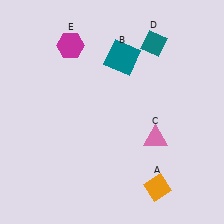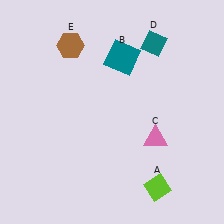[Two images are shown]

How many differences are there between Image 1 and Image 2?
There are 2 differences between the two images.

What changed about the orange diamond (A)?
In Image 1, A is orange. In Image 2, it changed to lime.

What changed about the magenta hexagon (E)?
In Image 1, E is magenta. In Image 2, it changed to brown.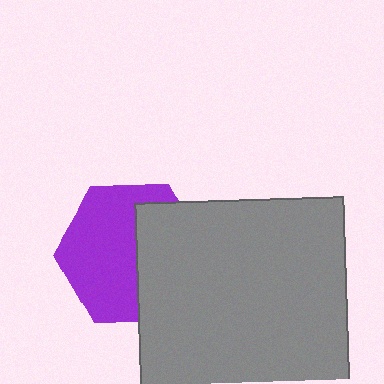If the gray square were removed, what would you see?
You would see the complete purple hexagon.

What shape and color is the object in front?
The object in front is a gray square.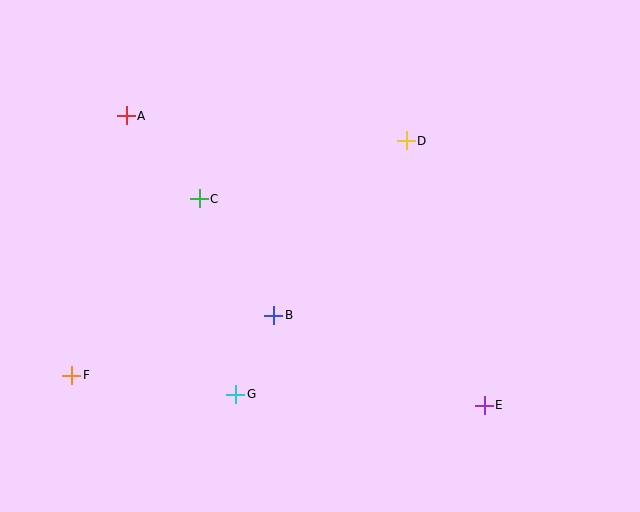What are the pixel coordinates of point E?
Point E is at (484, 405).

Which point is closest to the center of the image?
Point B at (274, 315) is closest to the center.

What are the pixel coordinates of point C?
Point C is at (199, 199).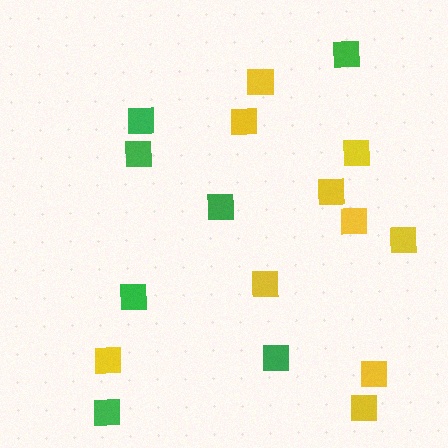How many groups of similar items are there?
There are 2 groups: one group of yellow squares (10) and one group of green squares (7).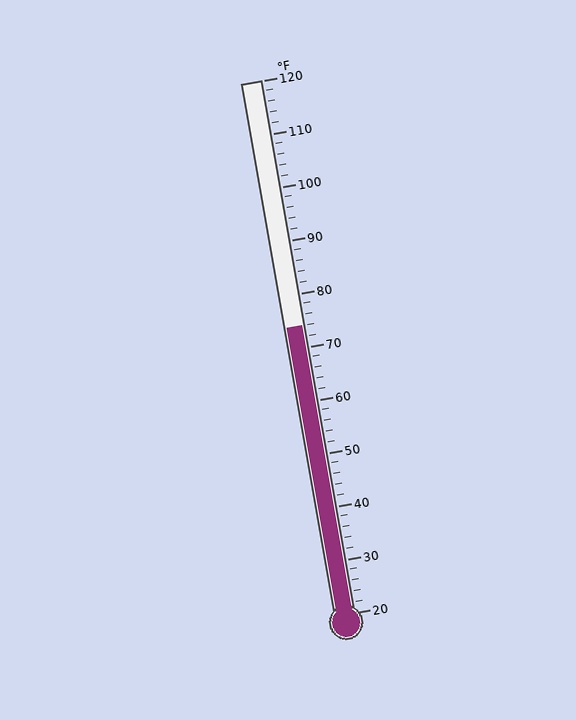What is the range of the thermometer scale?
The thermometer scale ranges from 20°F to 120°F.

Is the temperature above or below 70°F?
The temperature is above 70°F.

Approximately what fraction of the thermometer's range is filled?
The thermometer is filled to approximately 55% of its range.